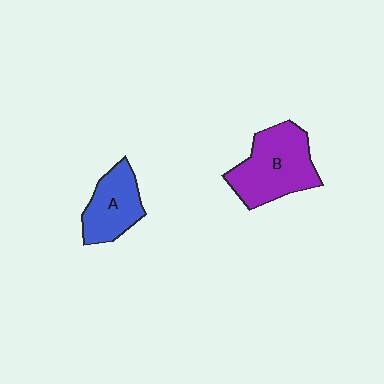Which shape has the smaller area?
Shape A (blue).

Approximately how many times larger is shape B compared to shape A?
Approximately 1.5 times.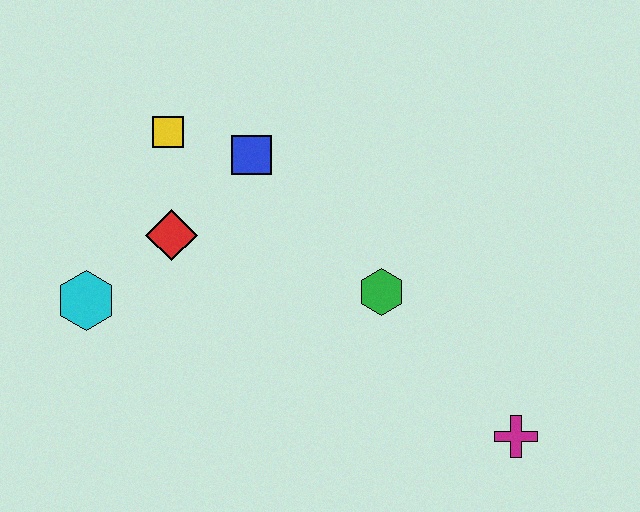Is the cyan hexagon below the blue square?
Yes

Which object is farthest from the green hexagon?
The cyan hexagon is farthest from the green hexagon.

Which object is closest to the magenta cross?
The green hexagon is closest to the magenta cross.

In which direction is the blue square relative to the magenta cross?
The blue square is above the magenta cross.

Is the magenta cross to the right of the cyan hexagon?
Yes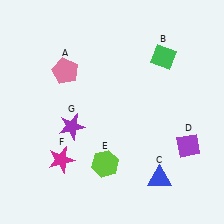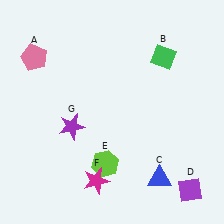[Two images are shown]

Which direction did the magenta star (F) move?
The magenta star (F) moved right.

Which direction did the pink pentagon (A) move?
The pink pentagon (A) moved left.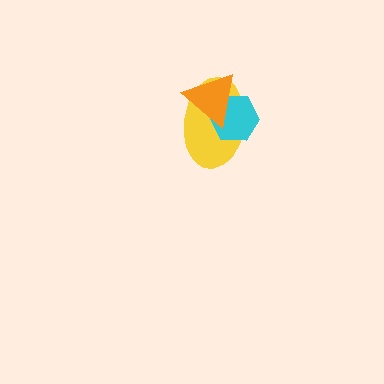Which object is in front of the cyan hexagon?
The orange triangle is in front of the cyan hexagon.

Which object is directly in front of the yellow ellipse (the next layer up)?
The cyan hexagon is directly in front of the yellow ellipse.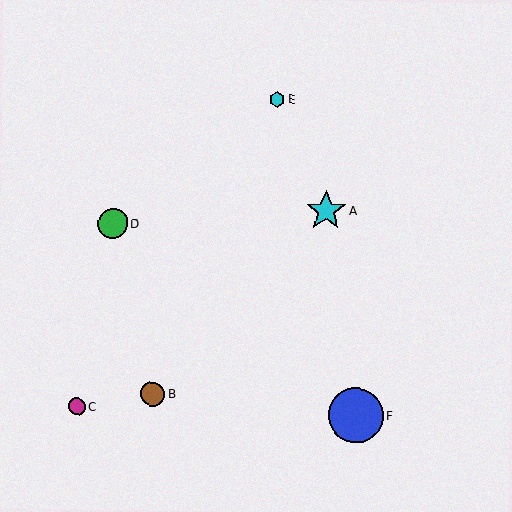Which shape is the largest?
The blue circle (labeled F) is the largest.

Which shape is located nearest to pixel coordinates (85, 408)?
The magenta circle (labeled C) at (77, 406) is nearest to that location.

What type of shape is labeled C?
Shape C is a magenta circle.